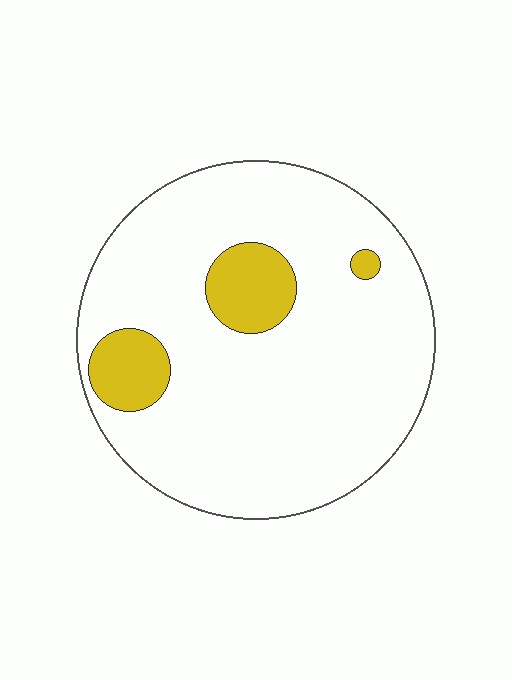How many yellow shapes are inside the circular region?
3.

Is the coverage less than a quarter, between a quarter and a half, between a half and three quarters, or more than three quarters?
Less than a quarter.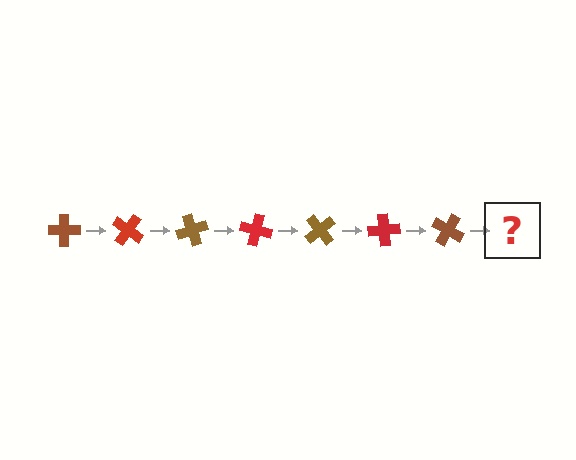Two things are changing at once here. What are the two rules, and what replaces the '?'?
The two rules are that it rotates 35 degrees each step and the color cycles through brown and red. The '?' should be a red cross, rotated 245 degrees from the start.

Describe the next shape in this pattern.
It should be a red cross, rotated 245 degrees from the start.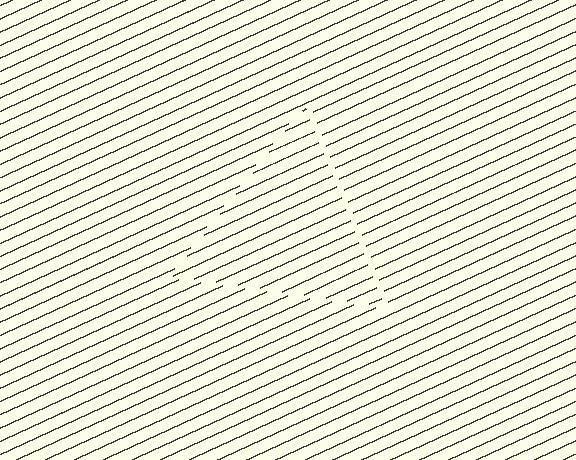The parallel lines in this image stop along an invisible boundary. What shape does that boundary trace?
An illusory triangle. The interior of the shape contains the same grating, shifted by half a period — the contour is defined by the phase discontinuity where line-ends from the inner and outer gratings abut.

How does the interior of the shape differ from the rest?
The interior of the shape contains the same grating, shifted by half a period — the contour is defined by the phase discontinuity where line-ends from the inner and outer gratings abut.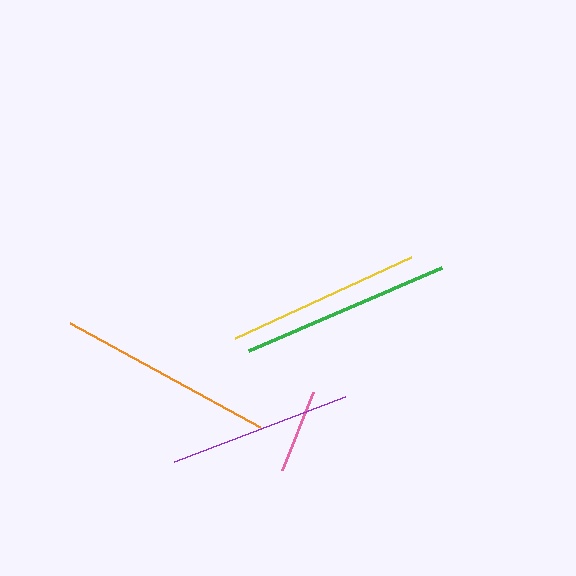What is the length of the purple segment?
The purple segment is approximately 183 pixels long.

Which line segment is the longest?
The orange line is the longest at approximately 217 pixels.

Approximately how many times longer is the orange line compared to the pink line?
The orange line is approximately 2.6 times the length of the pink line.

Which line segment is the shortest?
The pink line is the shortest at approximately 84 pixels.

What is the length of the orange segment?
The orange segment is approximately 217 pixels long.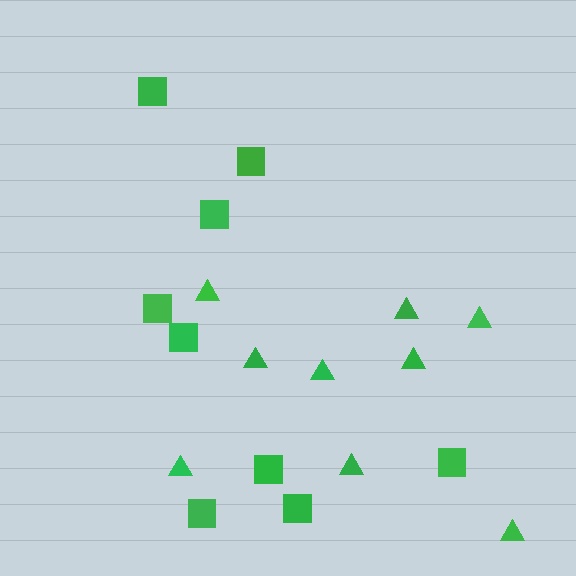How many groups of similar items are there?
There are 2 groups: one group of squares (9) and one group of triangles (9).